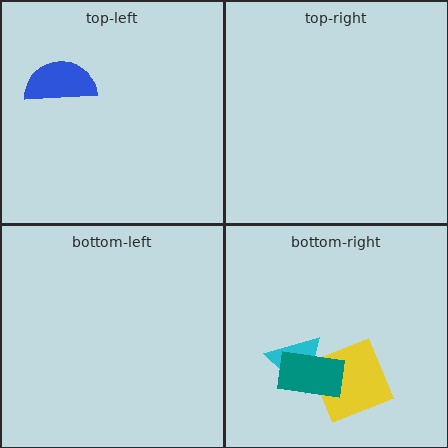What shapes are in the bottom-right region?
The cyan triangle, the yellow square, the teal rectangle.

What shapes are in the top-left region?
The blue semicircle.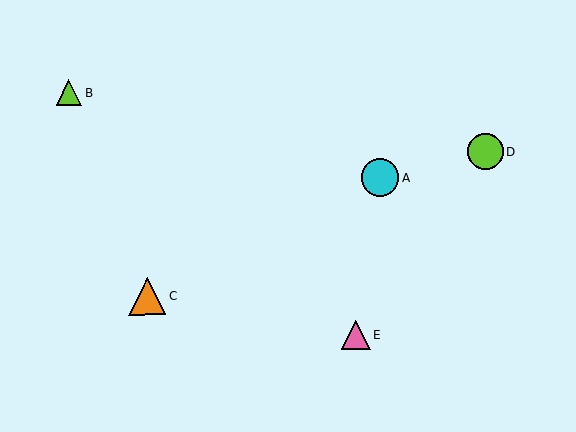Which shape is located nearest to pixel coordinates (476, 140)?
The lime circle (labeled D) at (485, 152) is nearest to that location.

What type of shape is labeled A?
Shape A is a cyan circle.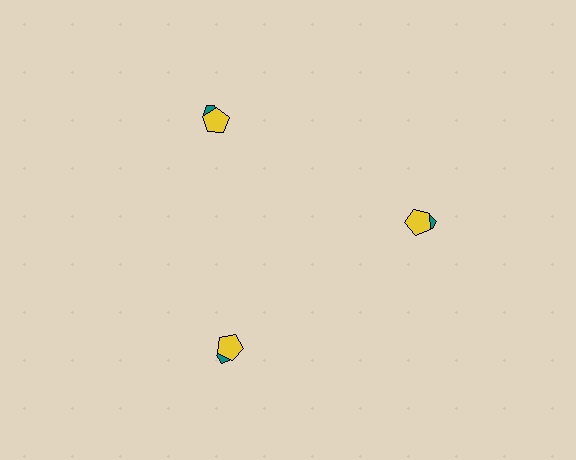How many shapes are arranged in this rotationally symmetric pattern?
There are 6 shapes, arranged in 3 groups of 2.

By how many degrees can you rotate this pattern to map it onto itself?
The pattern maps onto itself every 120 degrees of rotation.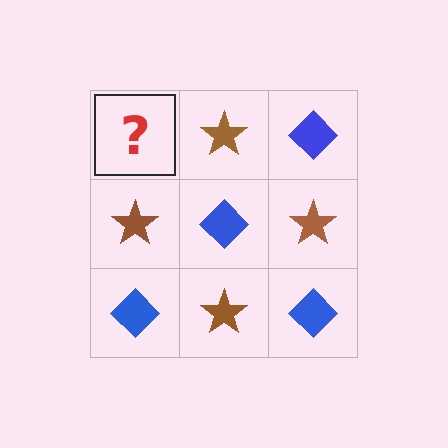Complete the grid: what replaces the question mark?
The question mark should be replaced with a blue diamond.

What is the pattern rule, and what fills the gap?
The rule is that it alternates blue diamond and brown star in a checkerboard pattern. The gap should be filled with a blue diamond.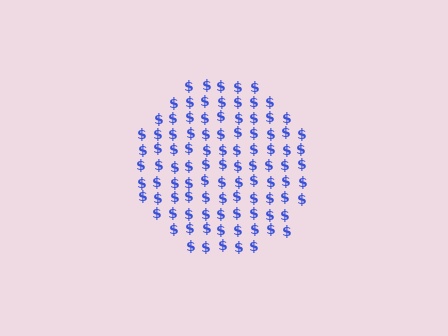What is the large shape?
The large shape is a circle.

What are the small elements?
The small elements are dollar signs.